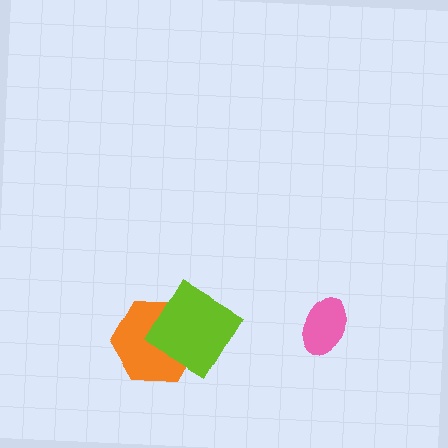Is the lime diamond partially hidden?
No, no other shape covers it.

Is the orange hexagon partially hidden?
Yes, it is partially covered by another shape.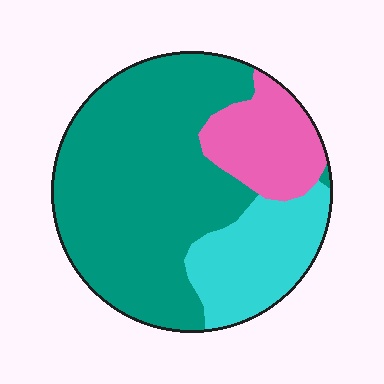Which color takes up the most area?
Teal, at roughly 60%.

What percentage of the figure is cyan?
Cyan covers 21% of the figure.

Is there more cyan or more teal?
Teal.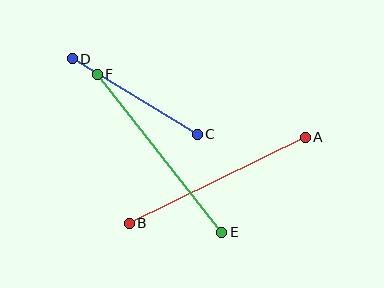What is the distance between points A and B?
The distance is approximately 196 pixels.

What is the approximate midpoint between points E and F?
The midpoint is at approximately (160, 153) pixels.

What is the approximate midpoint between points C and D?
The midpoint is at approximately (135, 97) pixels.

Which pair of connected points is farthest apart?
Points E and F are farthest apart.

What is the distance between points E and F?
The distance is approximately 201 pixels.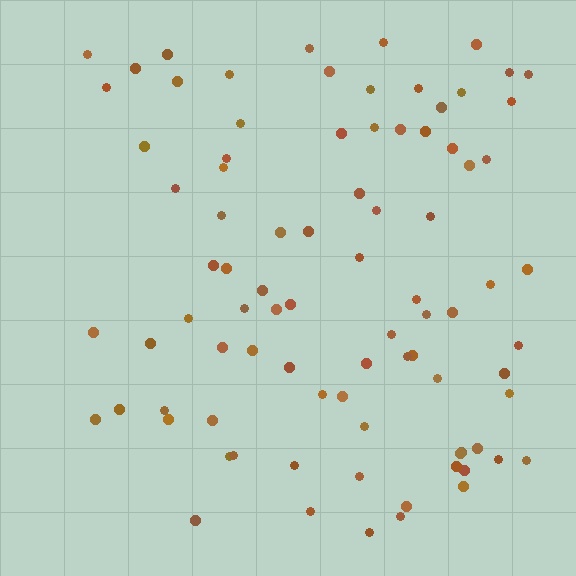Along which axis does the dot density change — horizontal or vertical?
Horizontal.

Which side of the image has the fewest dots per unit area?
The left.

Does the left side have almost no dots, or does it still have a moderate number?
Still a moderate number, just noticeably fewer than the right.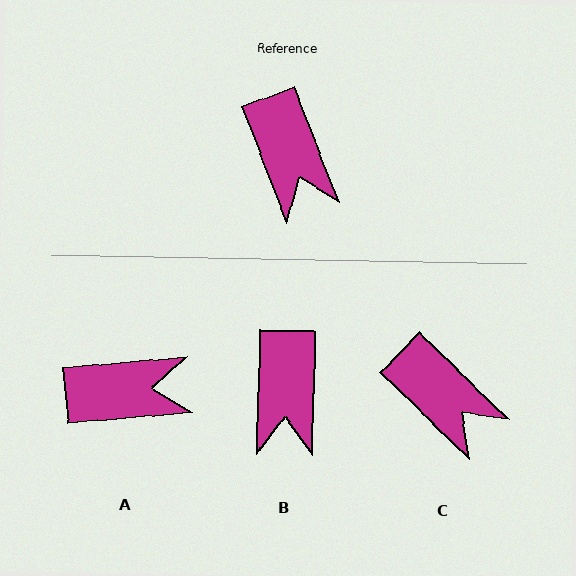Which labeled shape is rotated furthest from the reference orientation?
A, about 74 degrees away.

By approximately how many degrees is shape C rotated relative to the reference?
Approximately 24 degrees counter-clockwise.